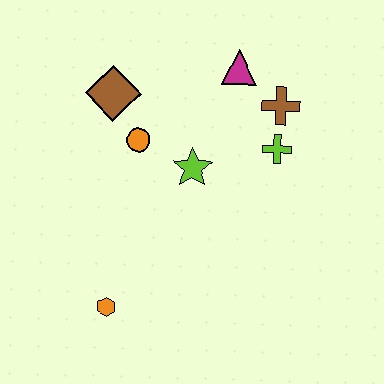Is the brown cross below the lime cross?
No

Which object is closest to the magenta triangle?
The brown cross is closest to the magenta triangle.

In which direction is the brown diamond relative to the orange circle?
The brown diamond is above the orange circle.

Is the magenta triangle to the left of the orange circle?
No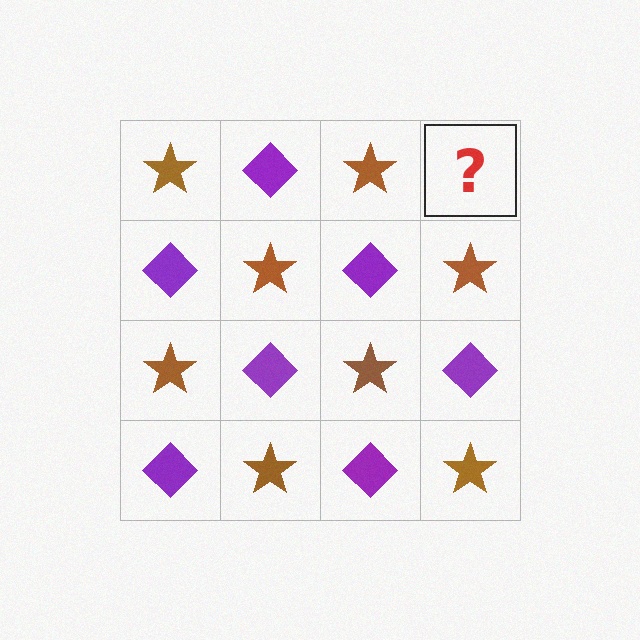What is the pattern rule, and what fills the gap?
The rule is that it alternates brown star and purple diamond in a checkerboard pattern. The gap should be filled with a purple diamond.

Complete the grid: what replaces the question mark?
The question mark should be replaced with a purple diamond.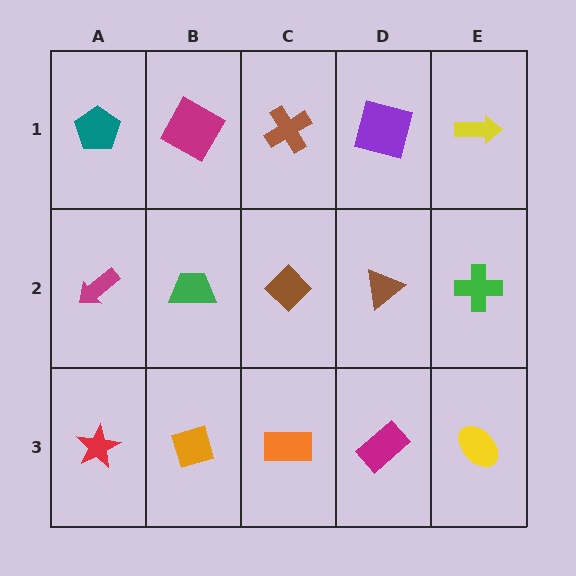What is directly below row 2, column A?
A red star.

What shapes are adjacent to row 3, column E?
A green cross (row 2, column E), a magenta rectangle (row 3, column D).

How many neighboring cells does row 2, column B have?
4.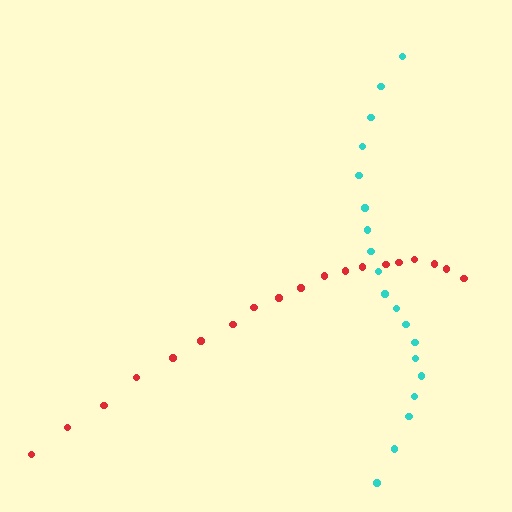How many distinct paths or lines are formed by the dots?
There are 2 distinct paths.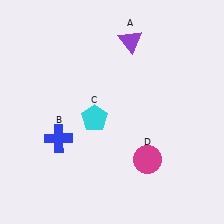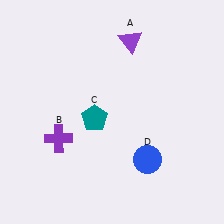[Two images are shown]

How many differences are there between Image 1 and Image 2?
There are 3 differences between the two images.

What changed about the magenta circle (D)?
In Image 1, D is magenta. In Image 2, it changed to blue.